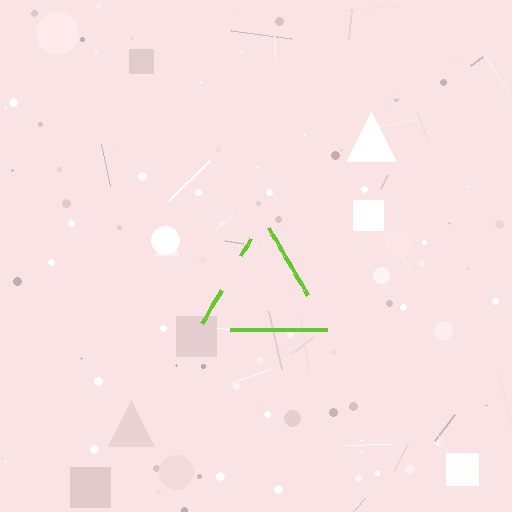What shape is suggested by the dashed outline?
The dashed outline suggests a triangle.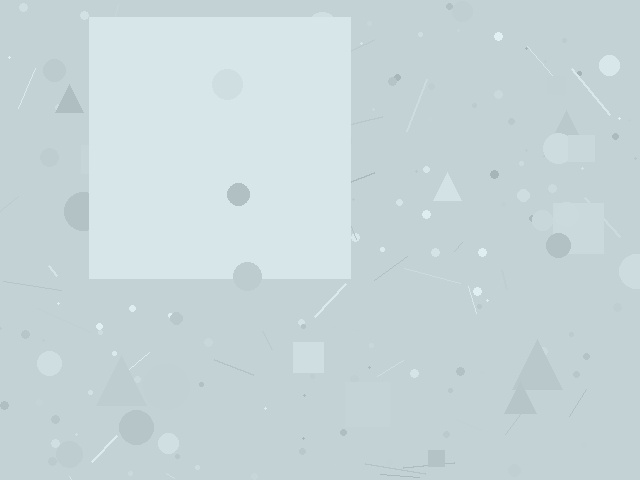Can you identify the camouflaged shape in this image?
The camouflaged shape is a square.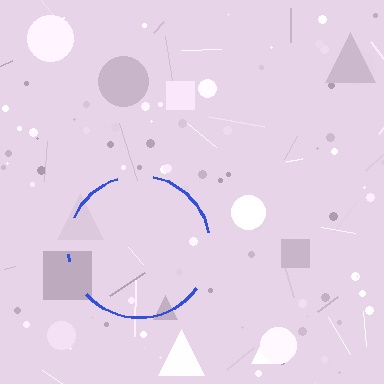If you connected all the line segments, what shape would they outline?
They would outline a circle.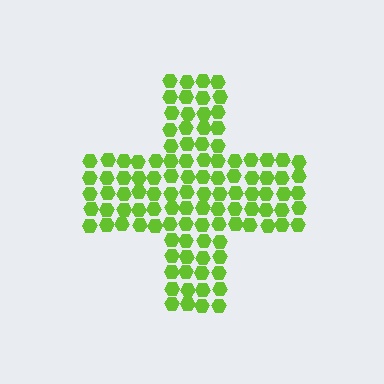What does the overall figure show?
The overall figure shows a cross.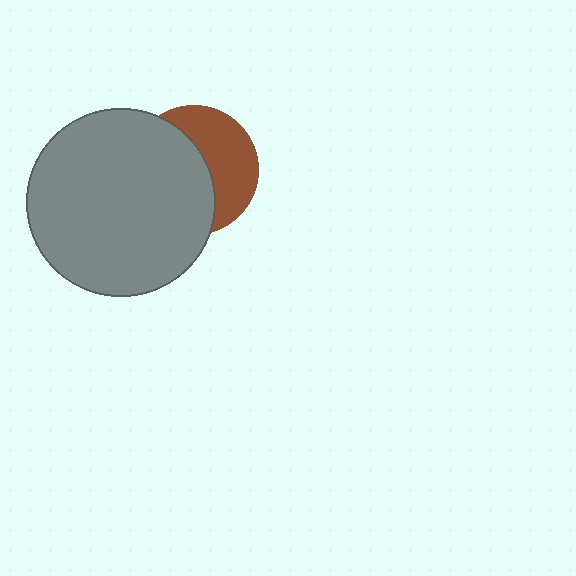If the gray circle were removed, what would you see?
You would see the complete brown circle.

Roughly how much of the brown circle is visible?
A small part of it is visible (roughly 43%).